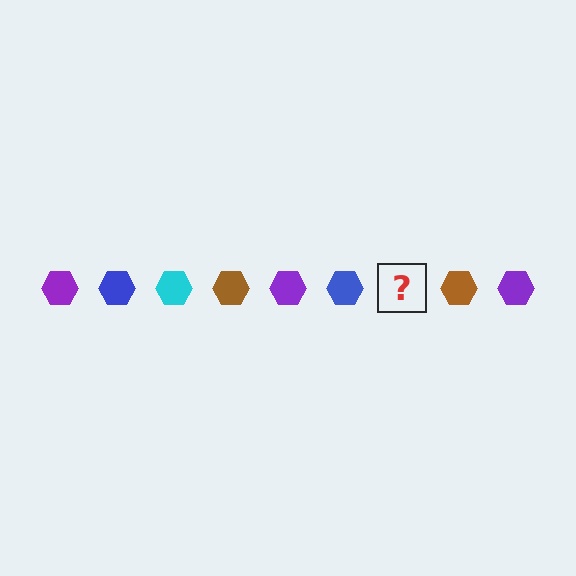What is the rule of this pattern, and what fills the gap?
The rule is that the pattern cycles through purple, blue, cyan, brown hexagons. The gap should be filled with a cyan hexagon.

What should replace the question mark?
The question mark should be replaced with a cyan hexagon.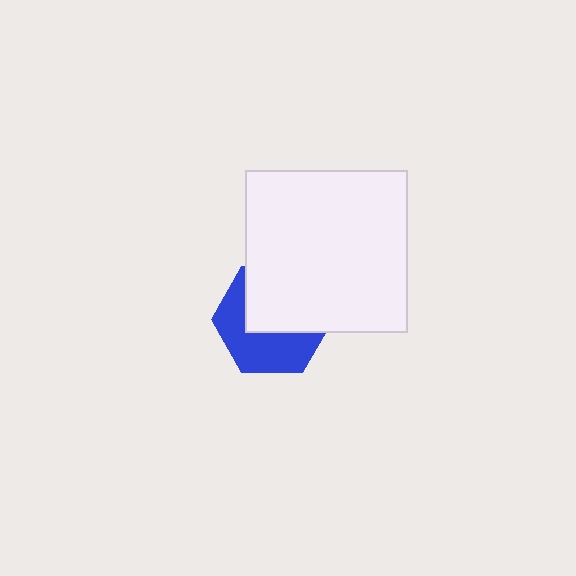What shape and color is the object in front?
The object in front is a white square.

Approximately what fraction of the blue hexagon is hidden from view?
Roughly 51% of the blue hexagon is hidden behind the white square.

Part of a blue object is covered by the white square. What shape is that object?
It is a hexagon.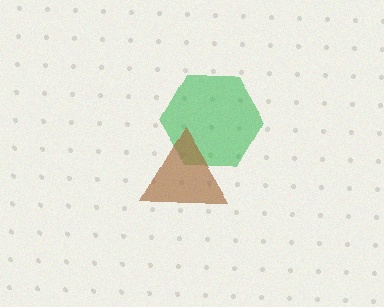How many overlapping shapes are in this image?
There are 2 overlapping shapes in the image.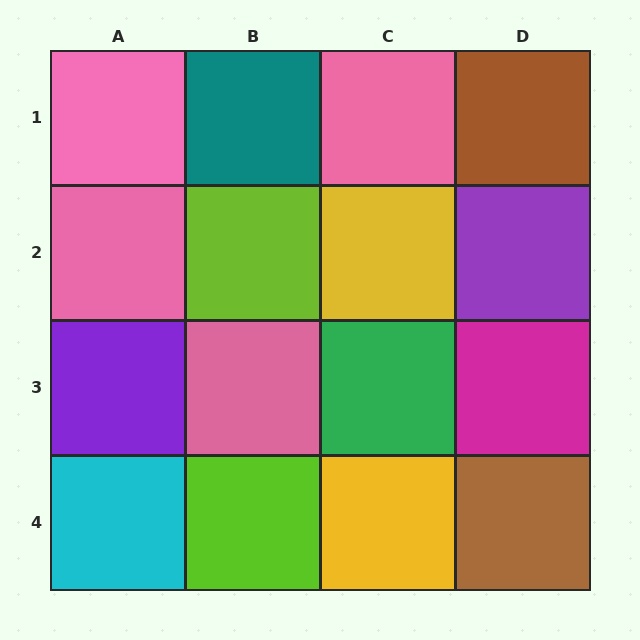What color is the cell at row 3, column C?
Green.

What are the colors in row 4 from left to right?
Cyan, lime, yellow, brown.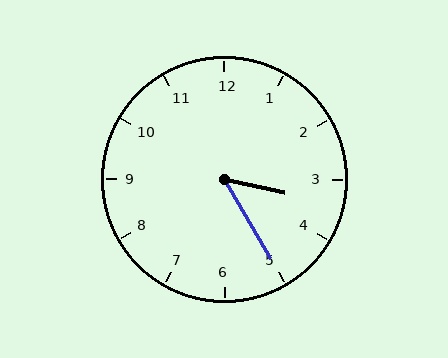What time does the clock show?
3:25.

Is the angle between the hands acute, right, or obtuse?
It is acute.